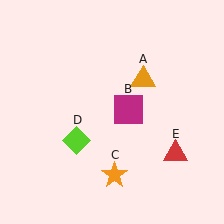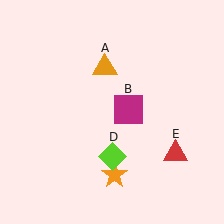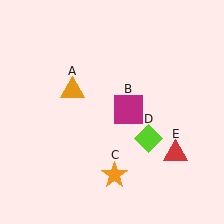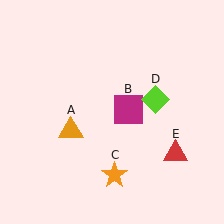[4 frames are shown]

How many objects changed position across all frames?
2 objects changed position: orange triangle (object A), lime diamond (object D).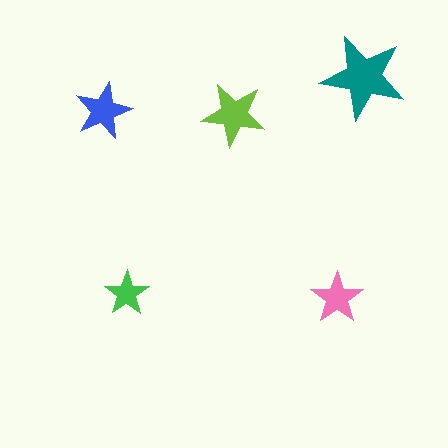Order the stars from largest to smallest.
the teal one, the lime one, the blue one, the pink one, the green one.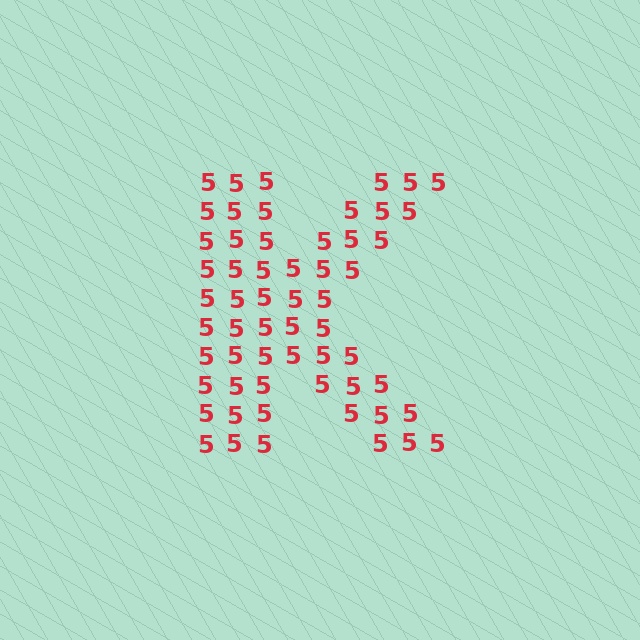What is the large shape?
The large shape is the letter K.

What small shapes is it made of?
It is made of small digit 5's.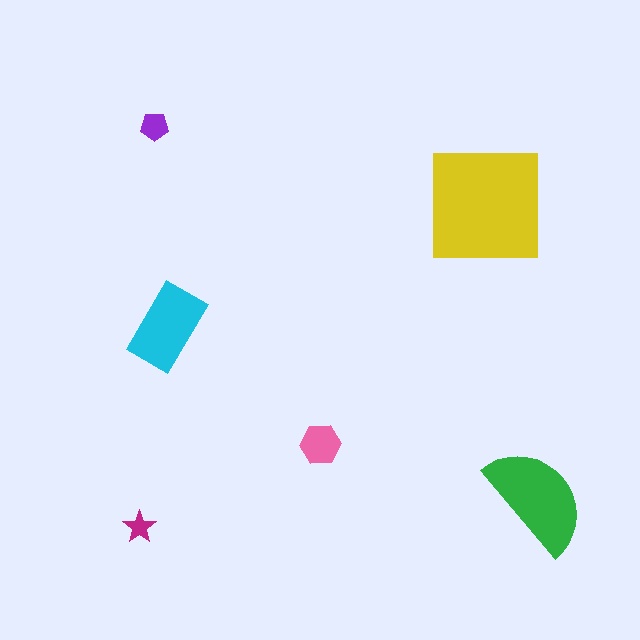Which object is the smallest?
The magenta star.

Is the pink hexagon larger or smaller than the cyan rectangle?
Smaller.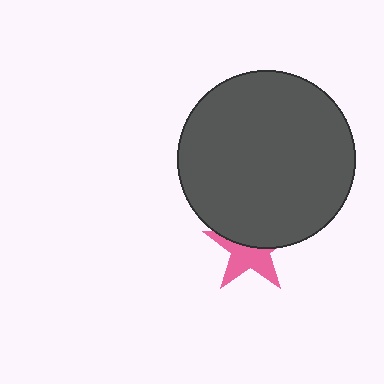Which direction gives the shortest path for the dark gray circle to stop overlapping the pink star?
Moving up gives the shortest separation.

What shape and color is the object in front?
The object in front is a dark gray circle.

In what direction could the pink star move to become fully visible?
The pink star could move down. That would shift it out from behind the dark gray circle entirely.